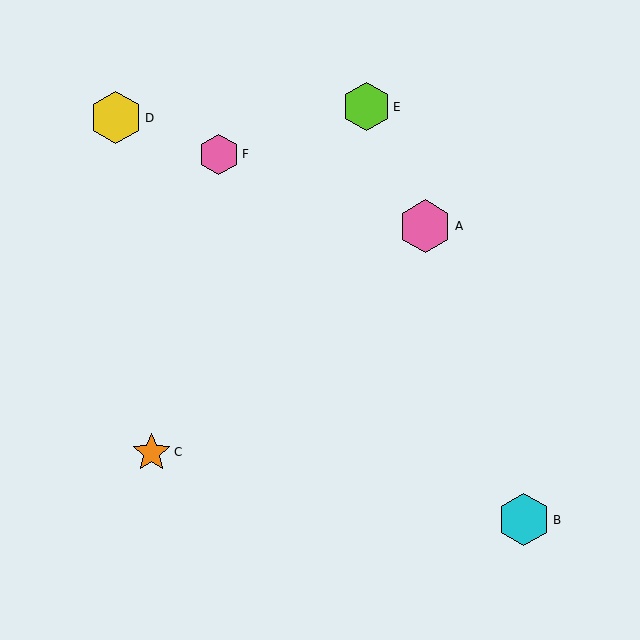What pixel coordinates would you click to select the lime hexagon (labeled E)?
Click at (366, 107) to select the lime hexagon E.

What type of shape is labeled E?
Shape E is a lime hexagon.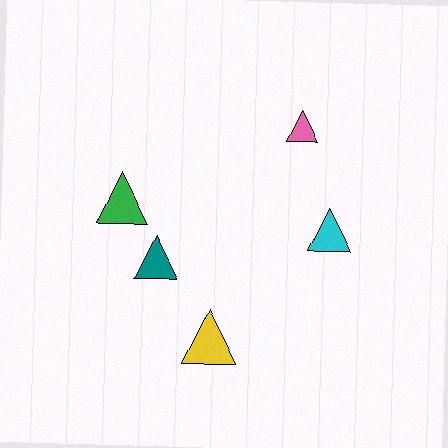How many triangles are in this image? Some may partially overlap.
There are 5 triangles.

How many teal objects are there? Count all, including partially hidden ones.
There is 1 teal object.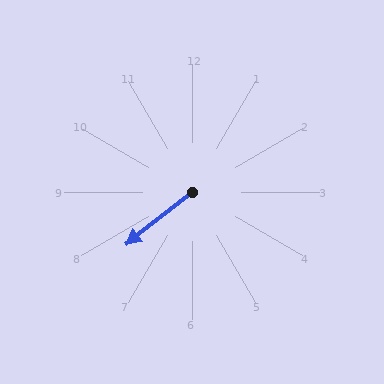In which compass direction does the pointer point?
Southwest.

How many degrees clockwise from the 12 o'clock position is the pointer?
Approximately 232 degrees.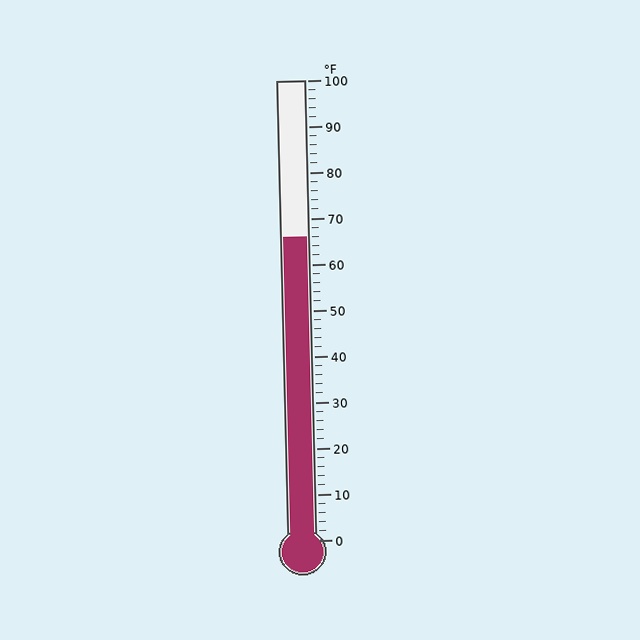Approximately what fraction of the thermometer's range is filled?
The thermometer is filled to approximately 65% of its range.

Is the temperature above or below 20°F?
The temperature is above 20°F.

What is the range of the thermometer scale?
The thermometer scale ranges from 0°F to 100°F.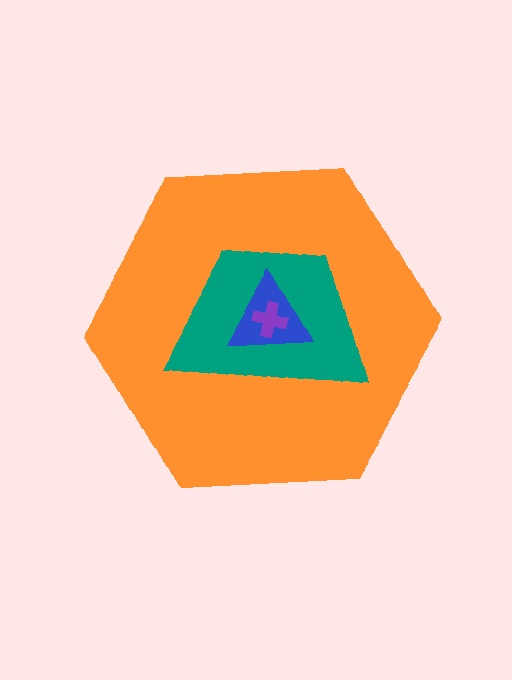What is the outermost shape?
The orange hexagon.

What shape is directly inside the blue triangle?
The purple cross.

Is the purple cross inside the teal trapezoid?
Yes.